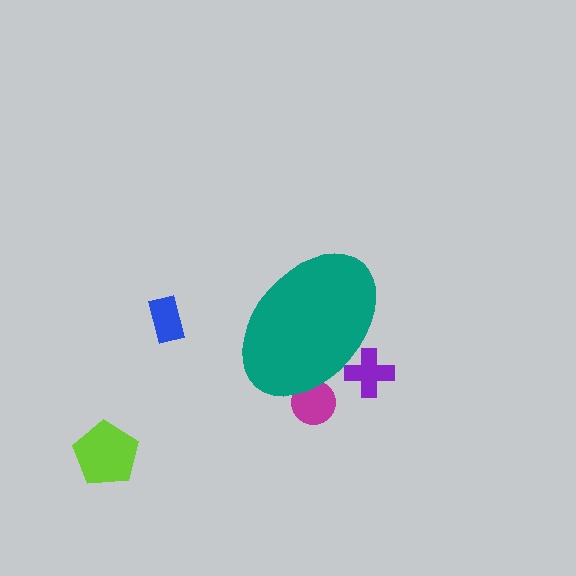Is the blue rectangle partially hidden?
No, the blue rectangle is fully visible.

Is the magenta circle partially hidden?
Yes, the magenta circle is partially hidden behind the teal ellipse.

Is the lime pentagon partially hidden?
No, the lime pentagon is fully visible.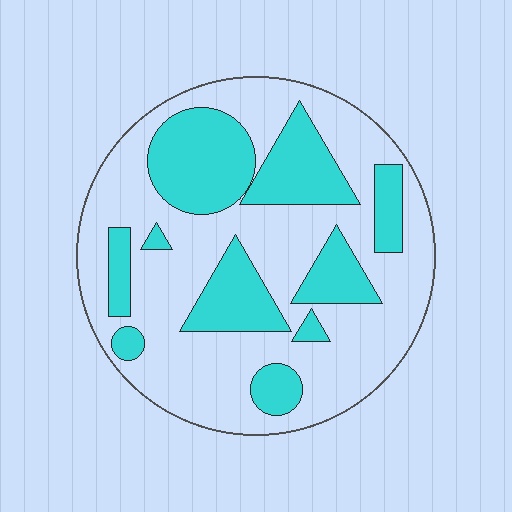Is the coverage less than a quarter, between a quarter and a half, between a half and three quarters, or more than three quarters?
Between a quarter and a half.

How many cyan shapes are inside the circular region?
10.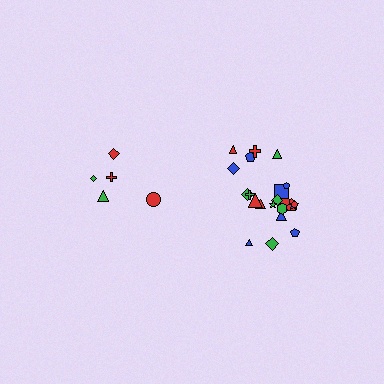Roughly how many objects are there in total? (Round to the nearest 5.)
Roughly 25 objects in total.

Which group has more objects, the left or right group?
The right group.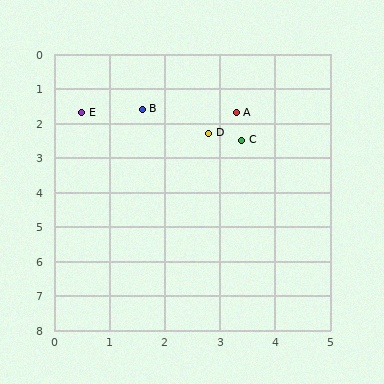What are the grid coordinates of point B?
Point B is at approximately (1.6, 1.6).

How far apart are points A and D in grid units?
Points A and D are about 0.8 grid units apart.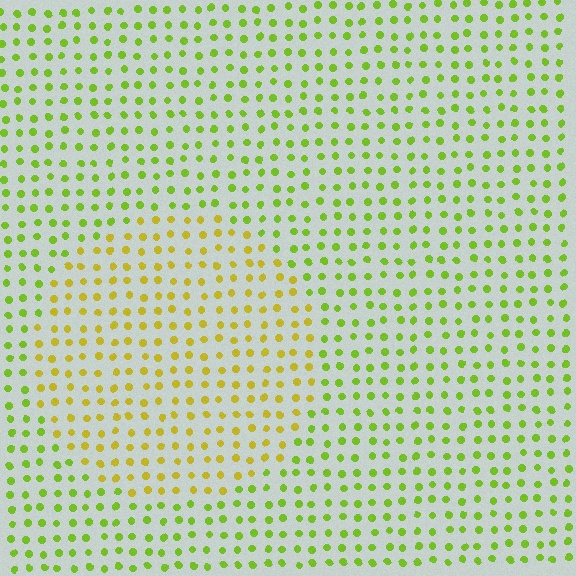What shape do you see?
I see a circle.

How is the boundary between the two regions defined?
The boundary is defined purely by a slight shift in hue (about 34 degrees). Spacing, size, and orientation are identical on both sides.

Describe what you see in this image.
The image is filled with small lime elements in a uniform arrangement. A circle-shaped region is visible where the elements are tinted to a slightly different hue, forming a subtle color boundary.